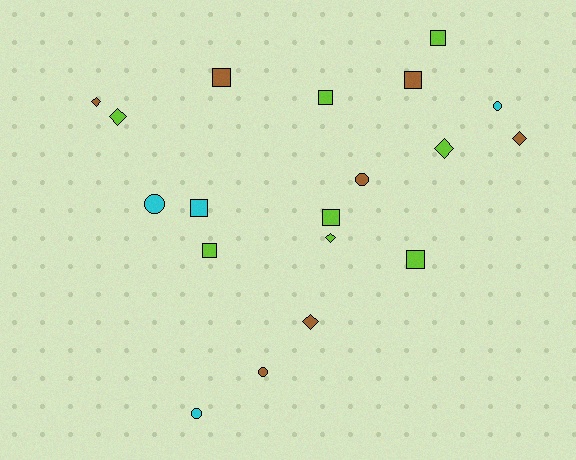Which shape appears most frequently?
Square, with 8 objects.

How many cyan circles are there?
There are 3 cyan circles.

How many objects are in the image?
There are 19 objects.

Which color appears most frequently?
Lime, with 8 objects.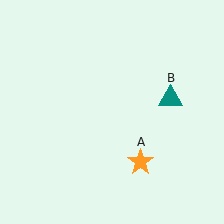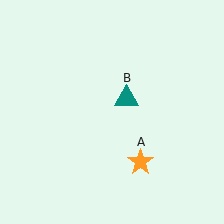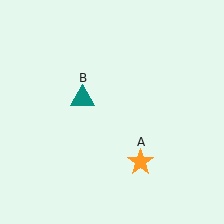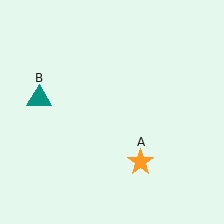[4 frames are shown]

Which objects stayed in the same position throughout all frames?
Orange star (object A) remained stationary.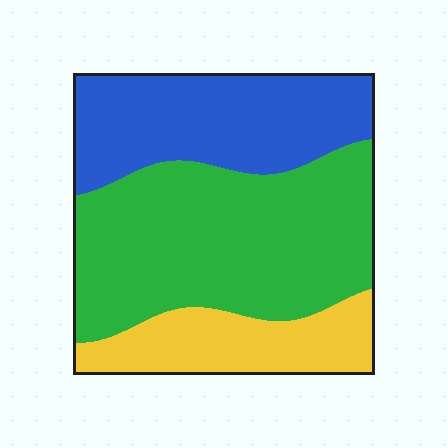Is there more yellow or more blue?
Blue.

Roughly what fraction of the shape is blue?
Blue takes up about one third (1/3) of the shape.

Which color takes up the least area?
Yellow, at roughly 20%.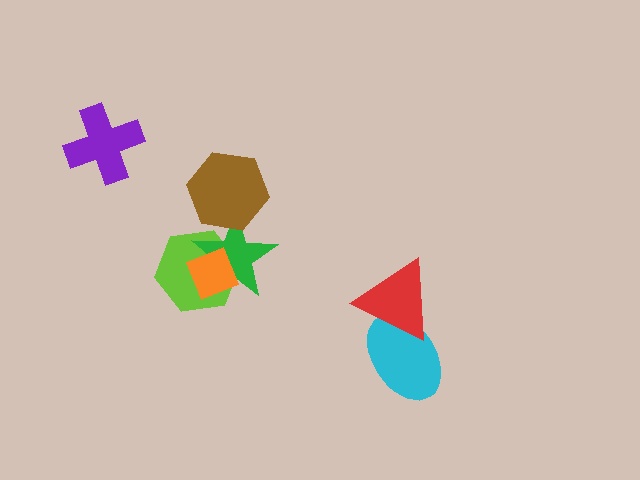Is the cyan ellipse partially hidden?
Yes, it is partially covered by another shape.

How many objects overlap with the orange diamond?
2 objects overlap with the orange diamond.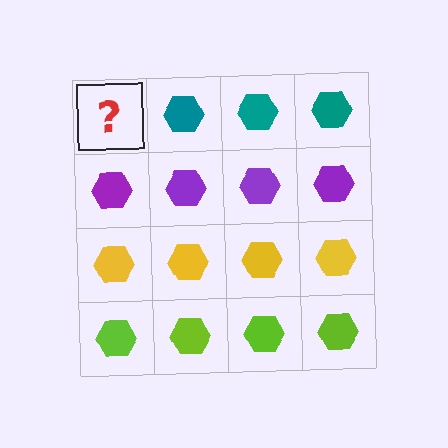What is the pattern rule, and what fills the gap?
The rule is that each row has a consistent color. The gap should be filled with a teal hexagon.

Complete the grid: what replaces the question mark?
The question mark should be replaced with a teal hexagon.